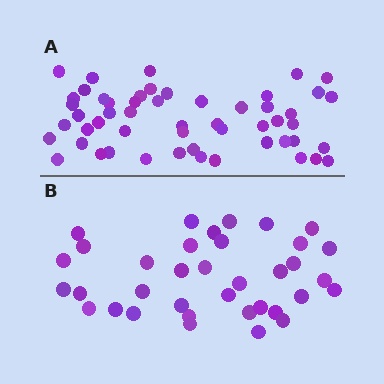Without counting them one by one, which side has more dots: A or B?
Region A (the top region) has more dots.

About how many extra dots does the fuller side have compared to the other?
Region A has approximately 15 more dots than region B.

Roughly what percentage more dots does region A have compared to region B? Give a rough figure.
About 45% more.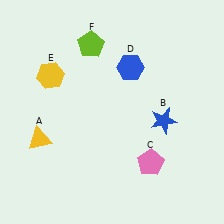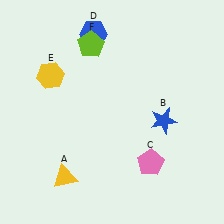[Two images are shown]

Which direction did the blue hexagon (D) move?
The blue hexagon (D) moved left.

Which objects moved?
The objects that moved are: the yellow triangle (A), the blue hexagon (D).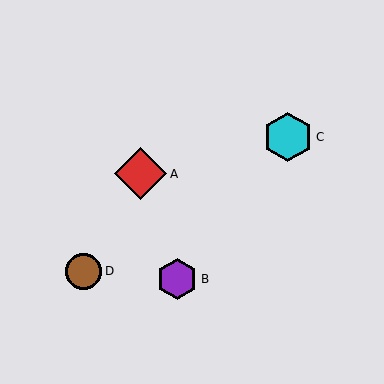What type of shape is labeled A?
Shape A is a red diamond.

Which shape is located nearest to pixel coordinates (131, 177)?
The red diamond (labeled A) at (140, 174) is nearest to that location.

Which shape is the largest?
The red diamond (labeled A) is the largest.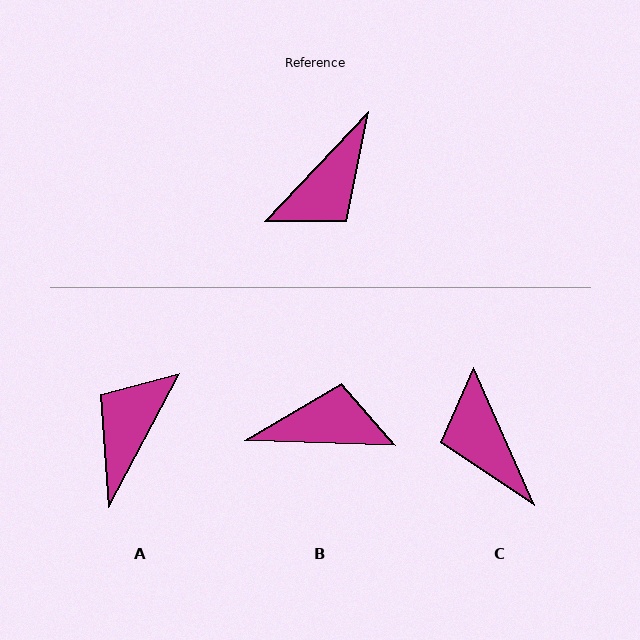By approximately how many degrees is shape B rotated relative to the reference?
Approximately 131 degrees counter-clockwise.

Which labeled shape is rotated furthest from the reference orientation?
A, about 164 degrees away.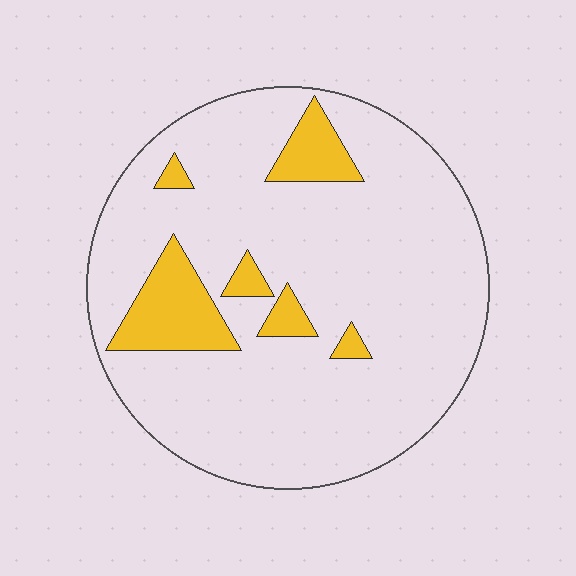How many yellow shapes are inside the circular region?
6.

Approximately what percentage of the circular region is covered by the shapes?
Approximately 15%.